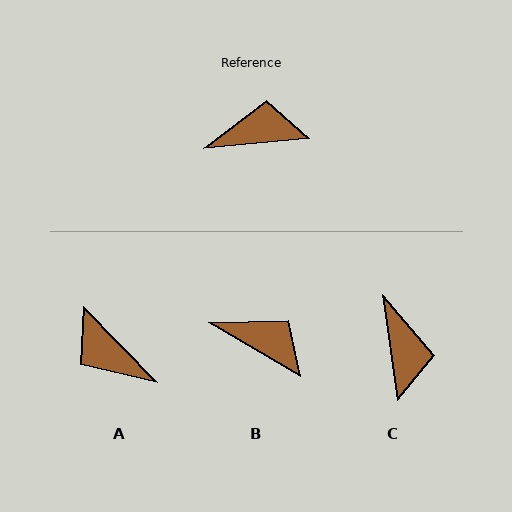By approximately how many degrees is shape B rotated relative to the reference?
Approximately 36 degrees clockwise.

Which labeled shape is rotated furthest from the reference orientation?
A, about 129 degrees away.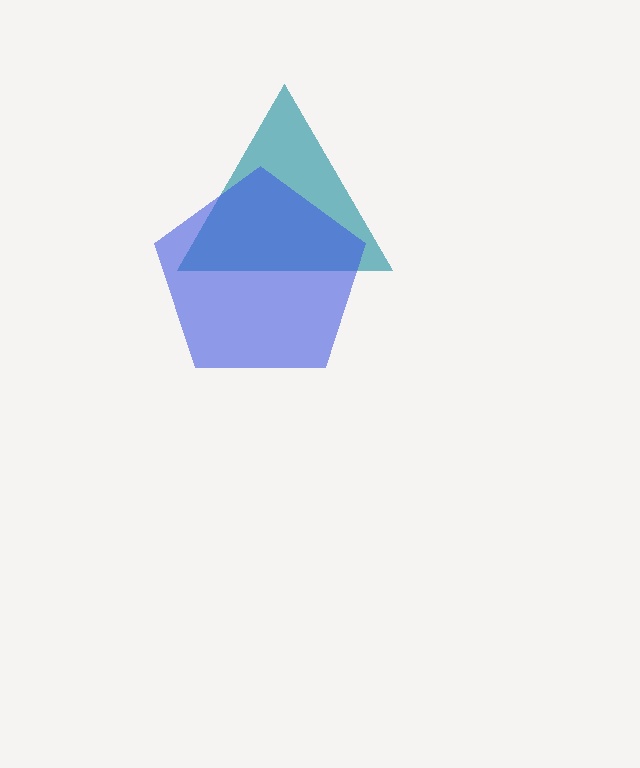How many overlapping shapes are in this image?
There are 2 overlapping shapes in the image.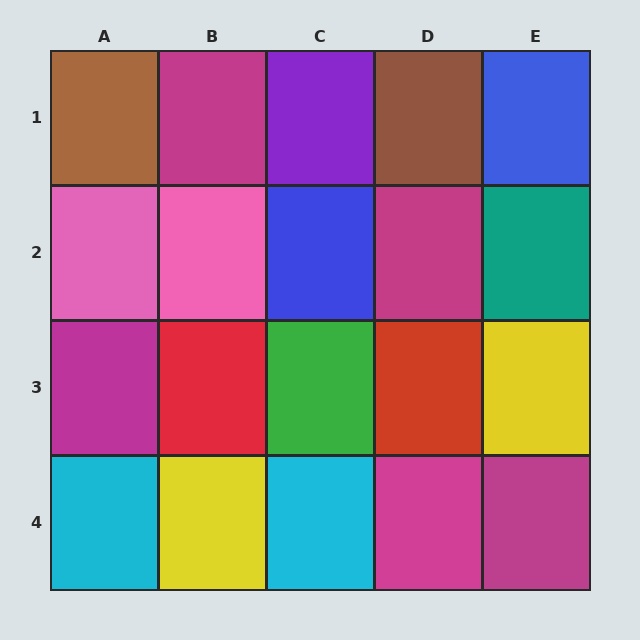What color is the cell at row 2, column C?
Blue.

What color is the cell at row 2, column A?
Pink.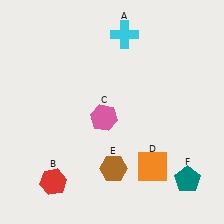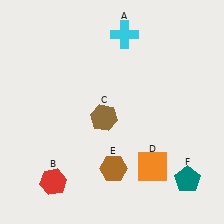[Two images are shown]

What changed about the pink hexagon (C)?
In Image 1, C is pink. In Image 2, it changed to brown.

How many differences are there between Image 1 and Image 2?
There is 1 difference between the two images.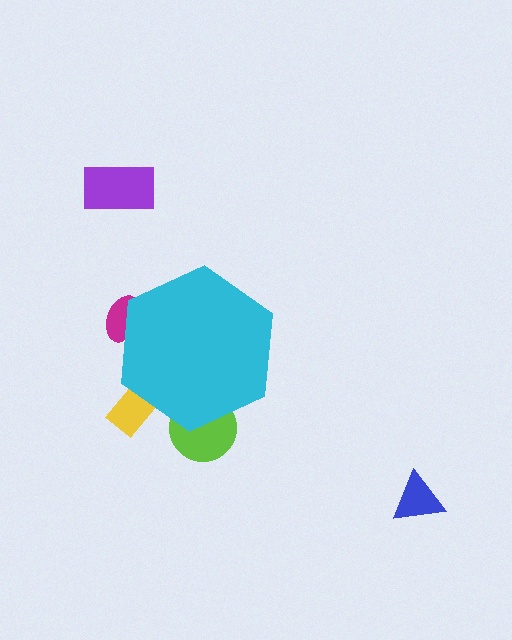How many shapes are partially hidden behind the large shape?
3 shapes are partially hidden.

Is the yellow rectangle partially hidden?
Yes, the yellow rectangle is partially hidden behind the cyan hexagon.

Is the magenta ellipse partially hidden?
Yes, the magenta ellipse is partially hidden behind the cyan hexagon.